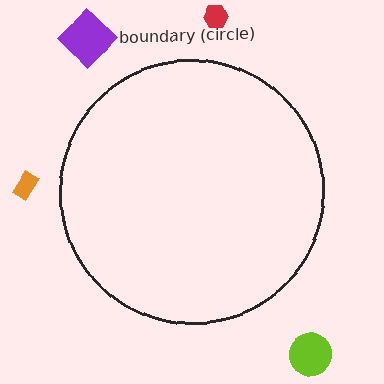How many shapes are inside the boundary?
0 inside, 4 outside.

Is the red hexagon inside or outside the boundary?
Outside.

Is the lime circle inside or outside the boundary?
Outside.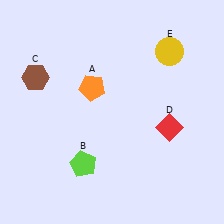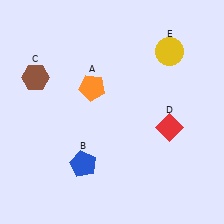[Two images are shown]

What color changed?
The pentagon (B) changed from lime in Image 1 to blue in Image 2.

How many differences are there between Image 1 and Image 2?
There is 1 difference between the two images.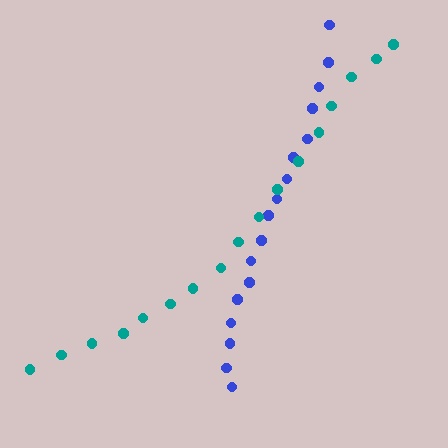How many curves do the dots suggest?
There are 2 distinct paths.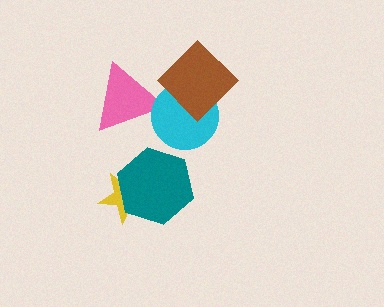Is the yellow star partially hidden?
Yes, it is partially covered by another shape.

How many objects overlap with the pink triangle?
1 object overlaps with the pink triangle.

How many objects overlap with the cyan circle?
2 objects overlap with the cyan circle.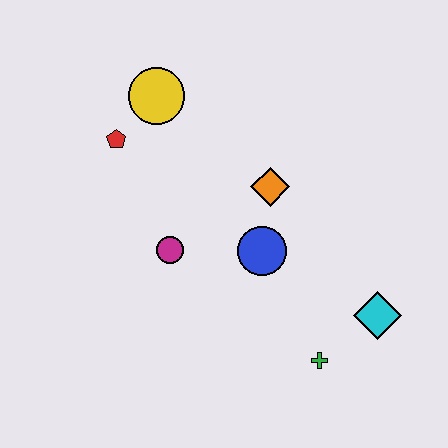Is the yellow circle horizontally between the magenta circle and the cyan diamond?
No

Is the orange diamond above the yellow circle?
No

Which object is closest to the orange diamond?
The blue circle is closest to the orange diamond.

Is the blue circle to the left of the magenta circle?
No